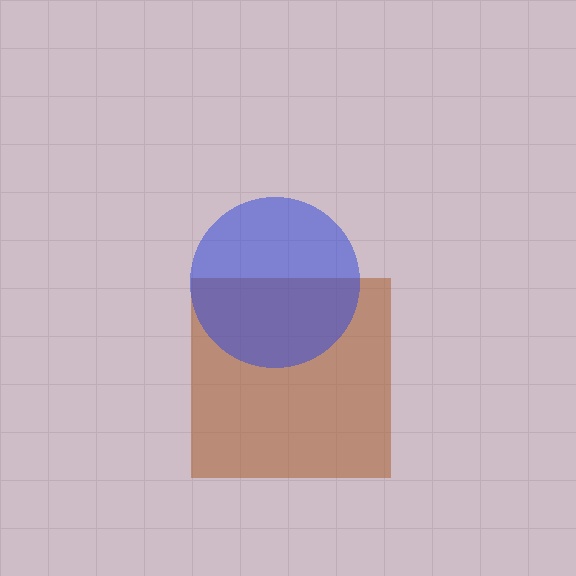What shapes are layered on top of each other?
The layered shapes are: a brown square, a blue circle.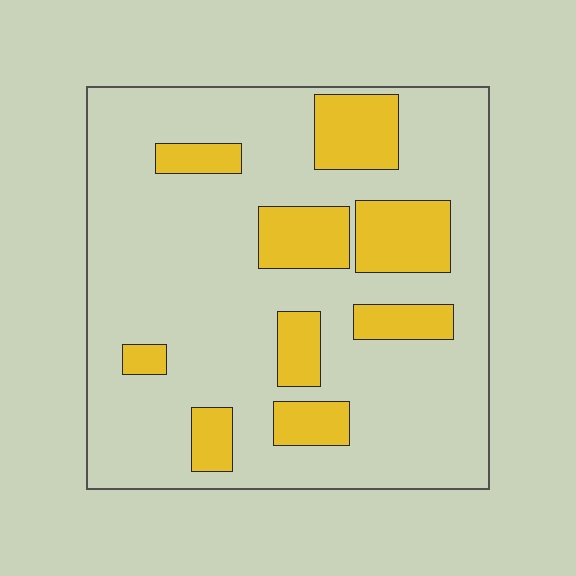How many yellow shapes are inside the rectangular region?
9.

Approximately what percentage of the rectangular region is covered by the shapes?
Approximately 20%.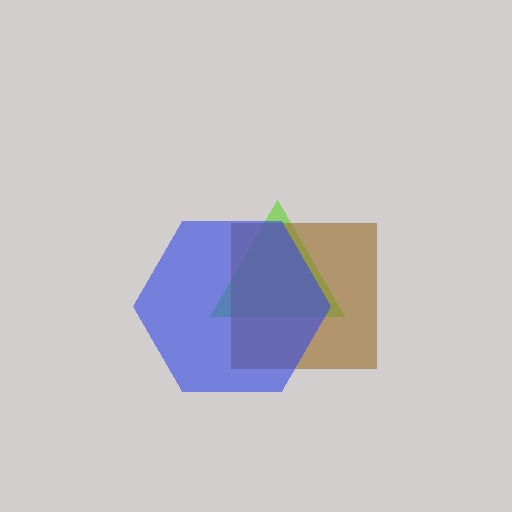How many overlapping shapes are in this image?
There are 3 overlapping shapes in the image.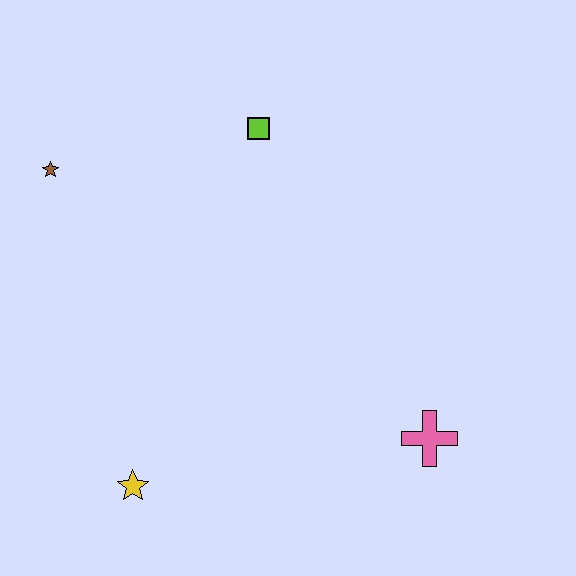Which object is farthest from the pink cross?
The brown star is farthest from the pink cross.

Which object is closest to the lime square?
The brown star is closest to the lime square.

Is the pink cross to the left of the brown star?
No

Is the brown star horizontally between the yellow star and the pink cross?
No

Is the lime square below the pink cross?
No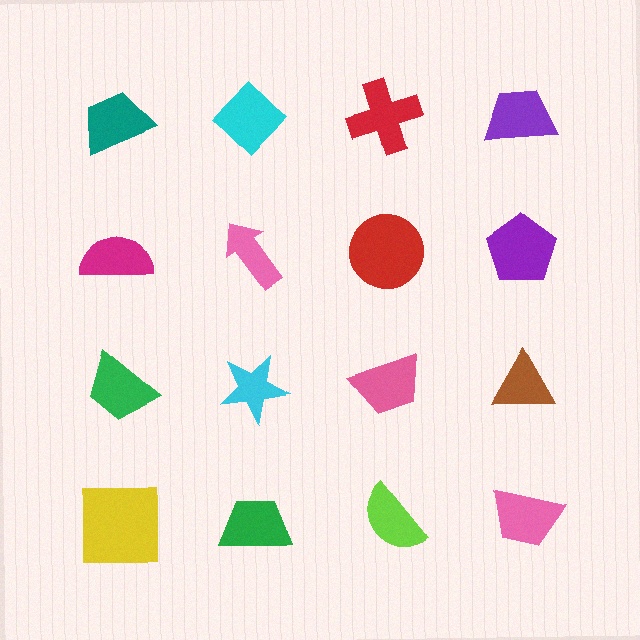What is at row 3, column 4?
A brown triangle.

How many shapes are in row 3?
4 shapes.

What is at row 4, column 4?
A pink trapezoid.